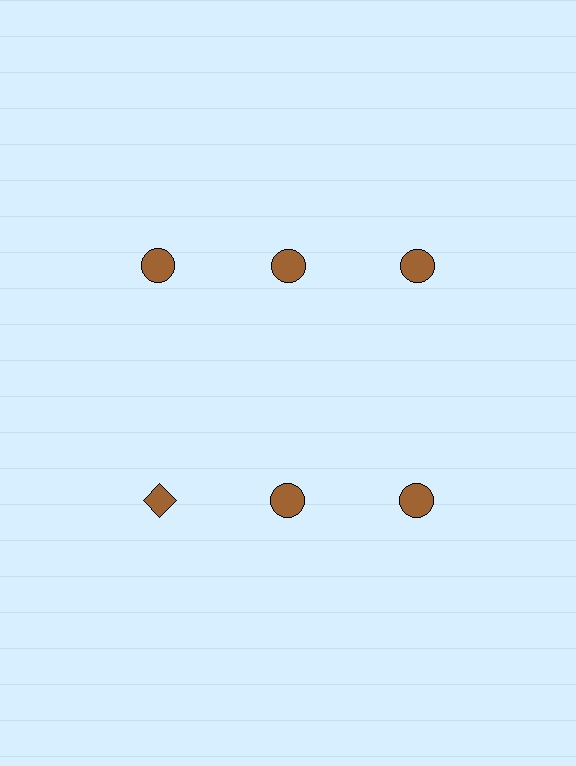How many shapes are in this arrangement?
There are 6 shapes arranged in a grid pattern.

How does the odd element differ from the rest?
It has a different shape: diamond instead of circle.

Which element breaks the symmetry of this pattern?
The brown diamond in the second row, leftmost column breaks the symmetry. All other shapes are brown circles.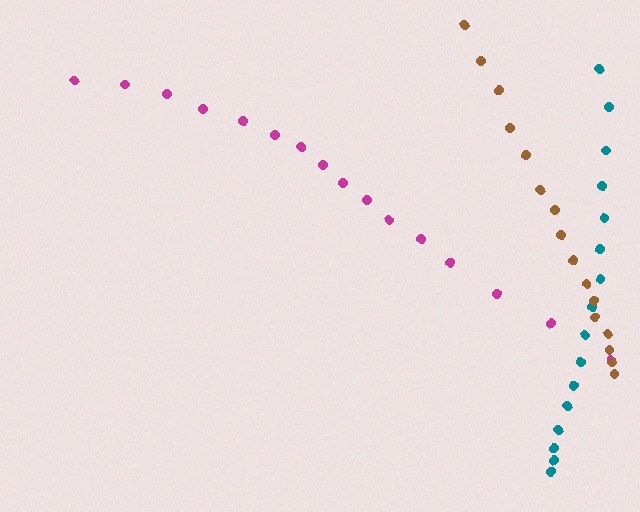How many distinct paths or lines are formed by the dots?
There are 3 distinct paths.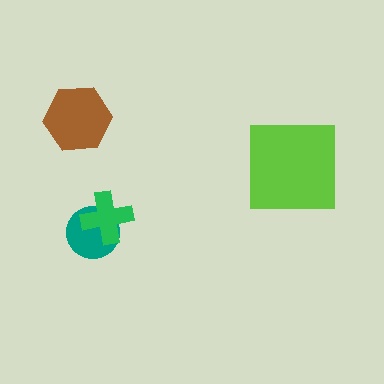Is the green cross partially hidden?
No, no other shape covers it.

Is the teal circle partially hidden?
Yes, it is partially covered by another shape.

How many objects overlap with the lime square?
0 objects overlap with the lime square.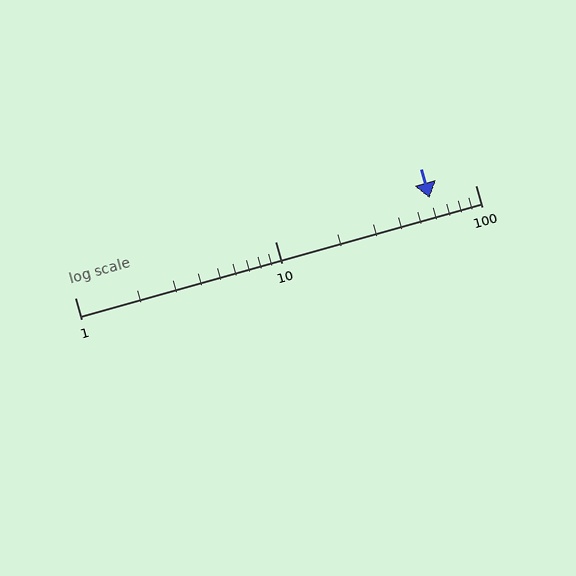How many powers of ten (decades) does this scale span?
The scale spans 2 decades, from 1 to 100.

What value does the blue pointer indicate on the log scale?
The pointer indicates approximately 59.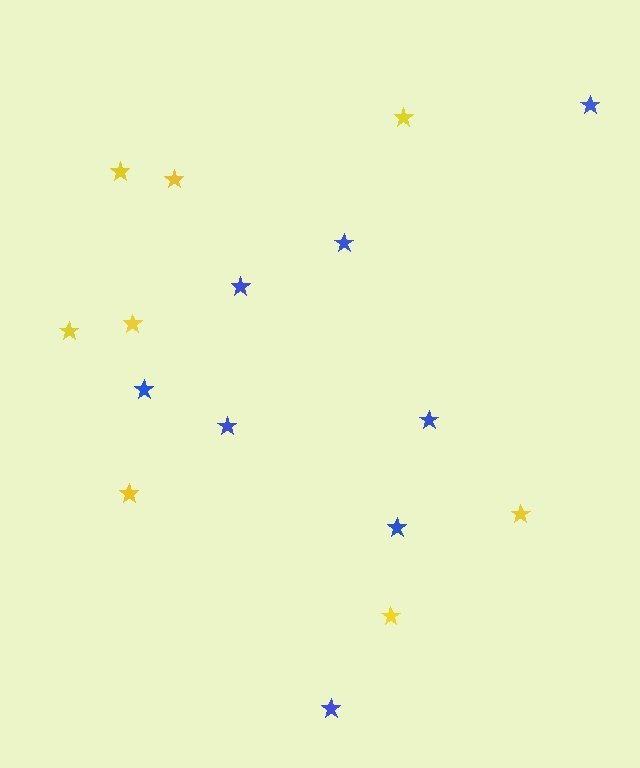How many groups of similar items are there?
There are 2 groups: one group of blue stars (8) and one group of yellow stars (8).